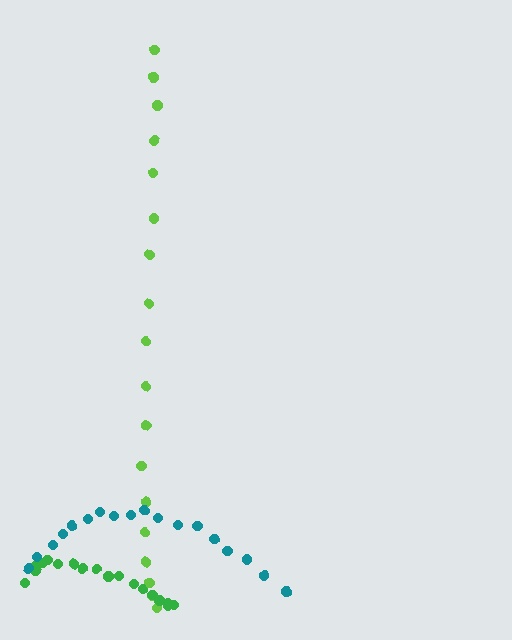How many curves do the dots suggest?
There are 3 distinct paths.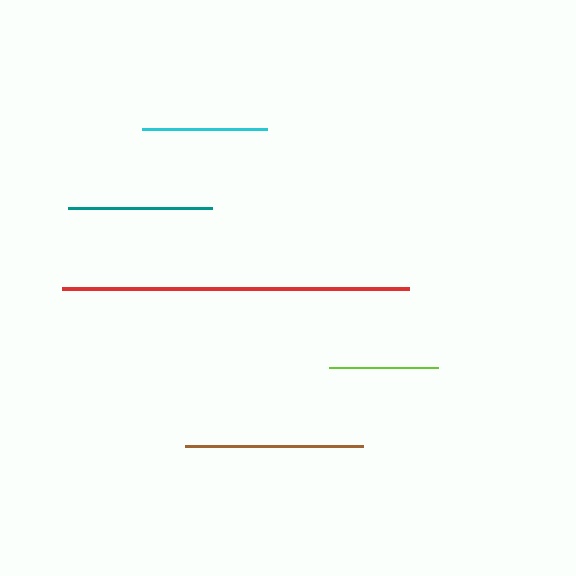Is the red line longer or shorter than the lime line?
The red line is longer than the lime line.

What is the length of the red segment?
The red segment is approximately 347 pixels long.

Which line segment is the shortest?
The lime line is the shortest at approximately 109 pixels.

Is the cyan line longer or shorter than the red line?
The red line is longer than the cyan line.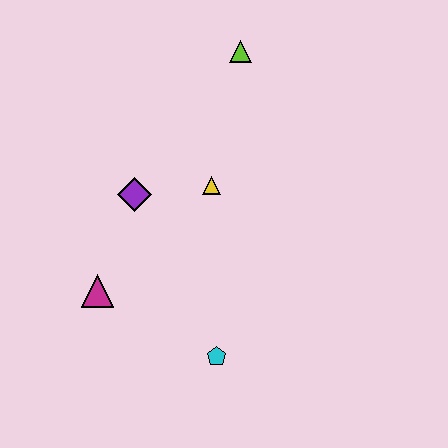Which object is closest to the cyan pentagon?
The magenta triangle is closest to the cyan pentagon.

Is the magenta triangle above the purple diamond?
No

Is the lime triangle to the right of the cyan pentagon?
Yes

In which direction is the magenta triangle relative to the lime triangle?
The magenta triangle is below the lime triangle.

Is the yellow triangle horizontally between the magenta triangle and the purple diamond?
No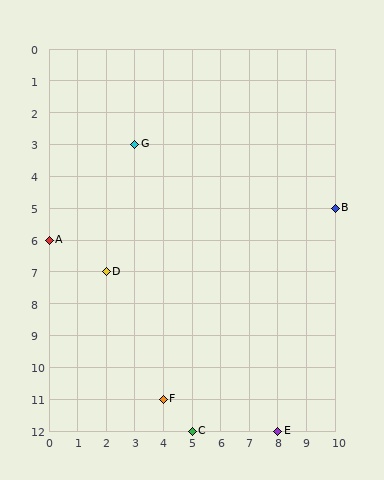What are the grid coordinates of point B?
Point B is at grid coordinates (10, 5).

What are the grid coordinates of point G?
Point G is at grid coordinates (3, 3).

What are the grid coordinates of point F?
Point F is at grid coordinates (4, 11).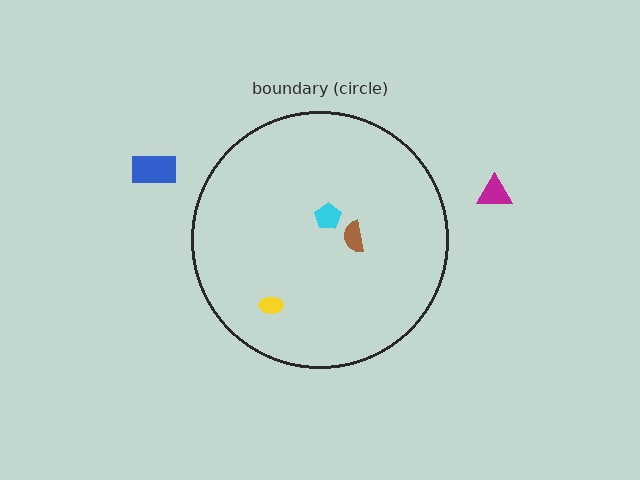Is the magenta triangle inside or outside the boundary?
Outside.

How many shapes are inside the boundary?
3 inside, 2 outside.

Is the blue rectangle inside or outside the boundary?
Outside.